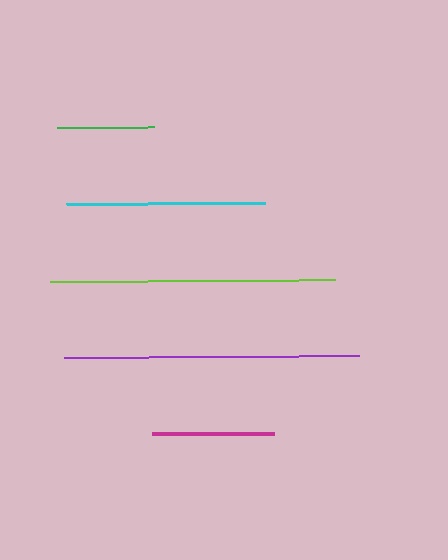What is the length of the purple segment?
The purple segment is approximately 295 pixels long.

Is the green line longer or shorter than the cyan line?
The cyan line is longer than the green line.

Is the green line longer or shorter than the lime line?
The lime line is longer than the green line.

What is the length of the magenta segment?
The magenta segment is approximately 122 pixels long.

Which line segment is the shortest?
The green line is the shortest at approximately 97 pixels.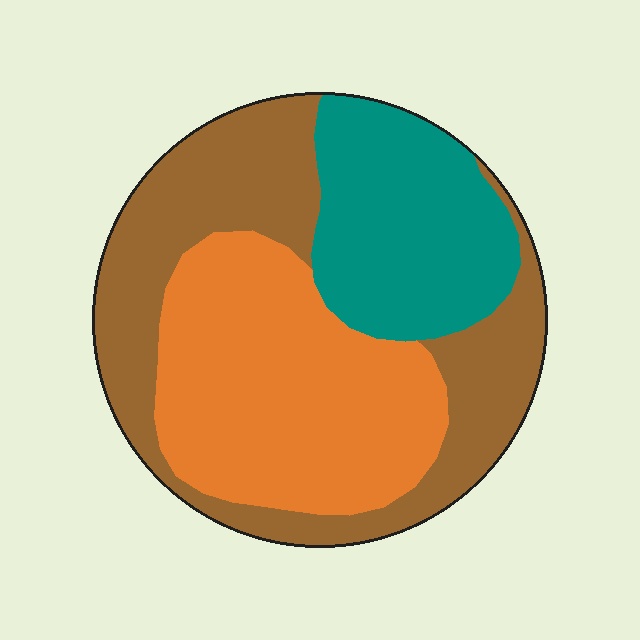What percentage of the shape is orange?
Orange covers 37% of the shape.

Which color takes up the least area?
Teal, at roughly 25%.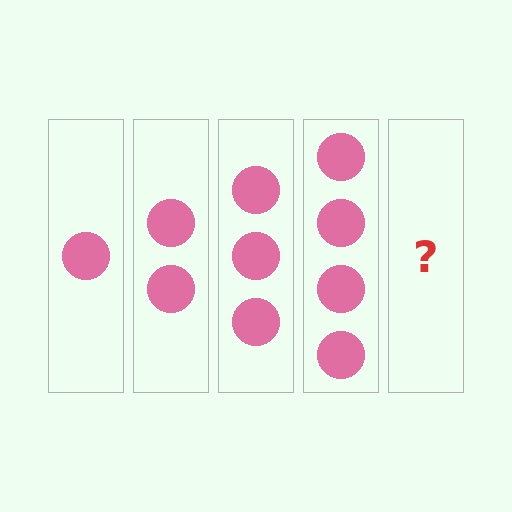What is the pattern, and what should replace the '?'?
The pattern is that each step adds one more circle. The '?' should be 5 circles.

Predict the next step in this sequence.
The next step is 5 circles.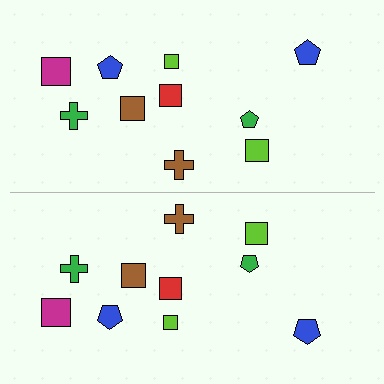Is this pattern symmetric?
Yes, this pattern has bilateral (reflection) symmetry.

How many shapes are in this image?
There are 20 shapes in this image.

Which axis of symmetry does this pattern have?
The pattern has a horizontal axis of symmetry running through the center of the image.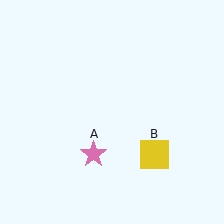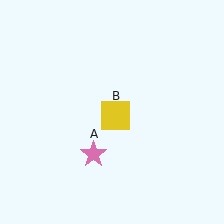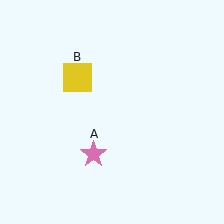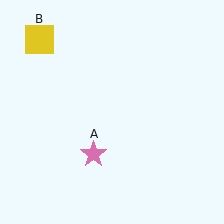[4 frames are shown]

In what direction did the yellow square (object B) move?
The yellow square (object B) moved up and to the left.